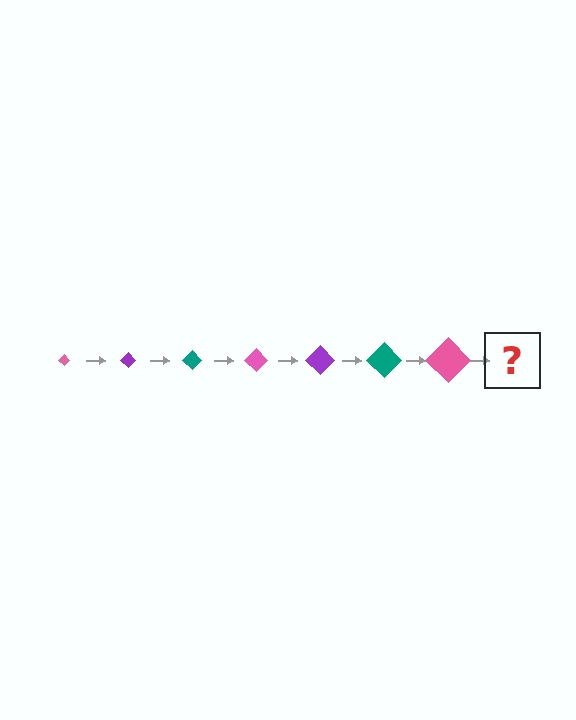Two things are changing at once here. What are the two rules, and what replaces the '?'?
The two rules are that the diamond grows larger each step and the color cycles through pink, purple, and teal. The '?' should be a purple diamond, larger than the previous one.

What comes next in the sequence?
The next element should be a purple diamond, larger than the previous one.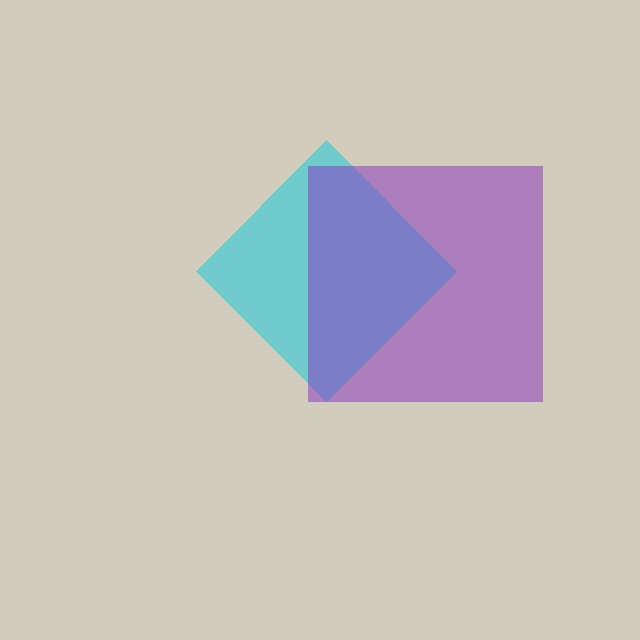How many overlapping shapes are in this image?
There are 2 overlapping shapes in the image.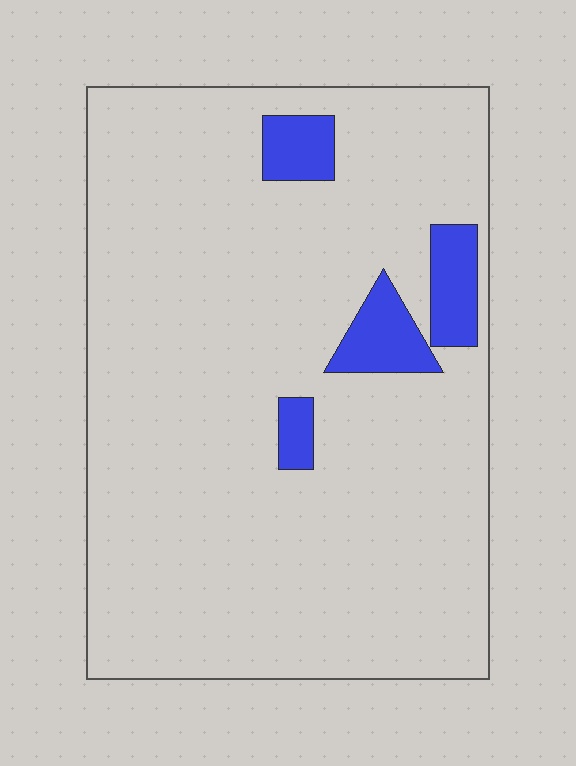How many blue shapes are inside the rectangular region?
4.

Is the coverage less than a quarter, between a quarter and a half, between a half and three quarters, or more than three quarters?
Less than a quarter.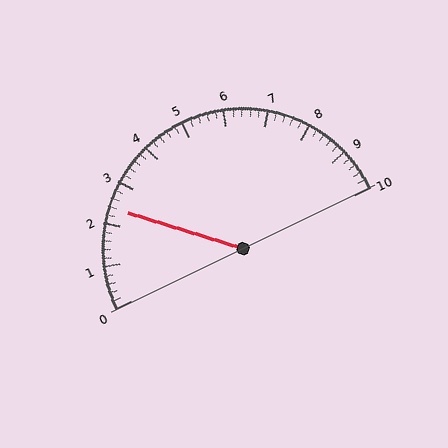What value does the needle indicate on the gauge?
The needle indicates approximately 2.4.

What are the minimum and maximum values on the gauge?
The gauge ranges from 0 to 10.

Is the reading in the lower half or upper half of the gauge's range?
The reading is in the lower half of the range (0 to 10).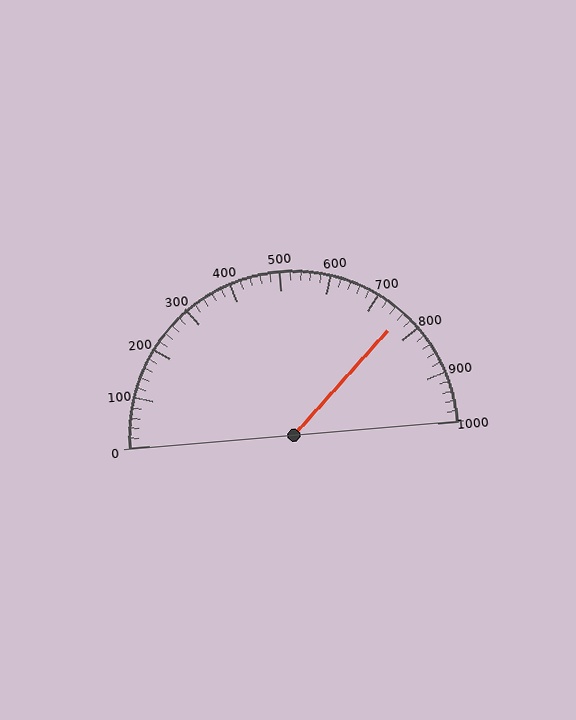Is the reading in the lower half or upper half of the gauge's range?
The reading is in the upper half of the range (0 to 1000).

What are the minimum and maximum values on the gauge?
The gauge ranges from 0 to 1000.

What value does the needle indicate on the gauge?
The needle indicates approximately 760.